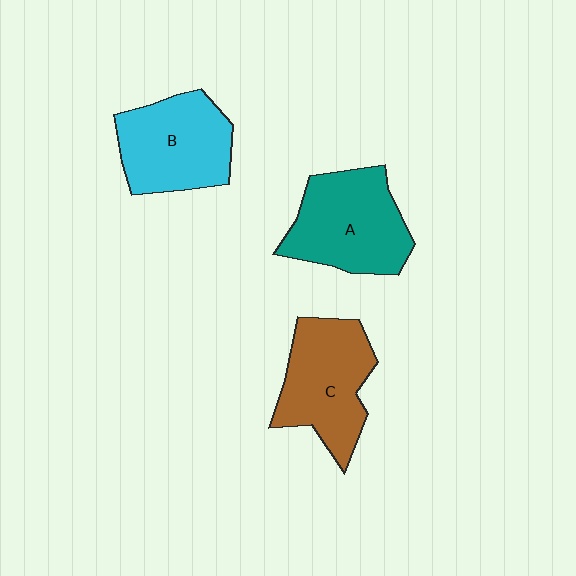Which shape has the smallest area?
Shape B (cyan).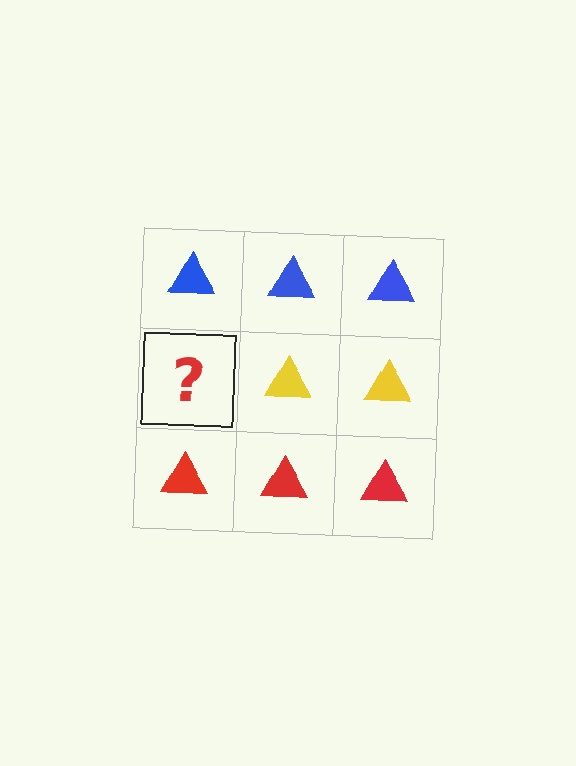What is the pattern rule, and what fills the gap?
The rule is that each row has a consistent color. The gap should be filled with a yellow triangle.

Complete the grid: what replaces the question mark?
The question mark should be replaced with a yellow triangle.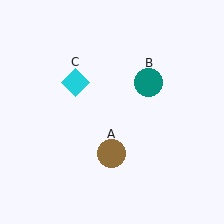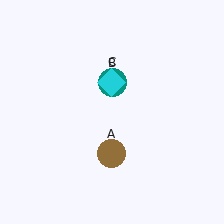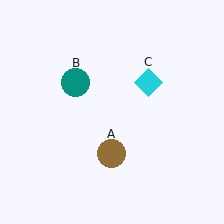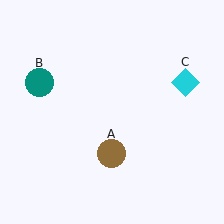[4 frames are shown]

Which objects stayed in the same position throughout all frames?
Brown circle (object A) remained stationary.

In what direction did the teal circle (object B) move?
The teal circle (object B) moved left.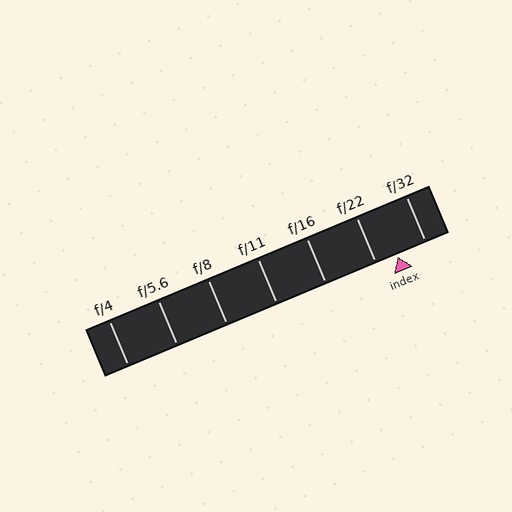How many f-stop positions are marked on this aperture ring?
There are 7 f-stop positions marked.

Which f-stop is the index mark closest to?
The index mark is closest to f/22.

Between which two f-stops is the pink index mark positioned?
The index mark is between f/22 and f/32.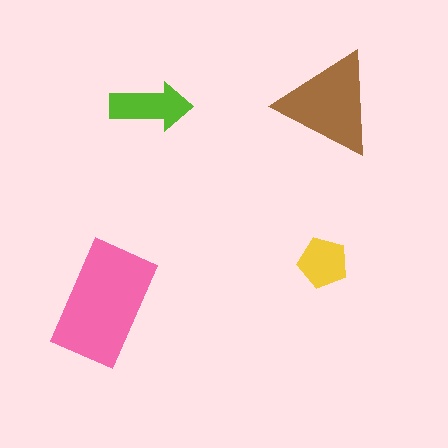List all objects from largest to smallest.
The pink rectangle, the brown triangle, the lime arrow, the yellow pentagon.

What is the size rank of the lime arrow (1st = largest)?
3rd.